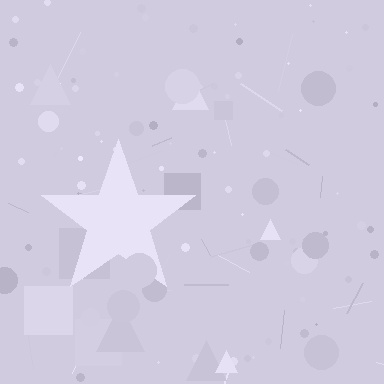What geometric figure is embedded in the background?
A star is embedded in the background.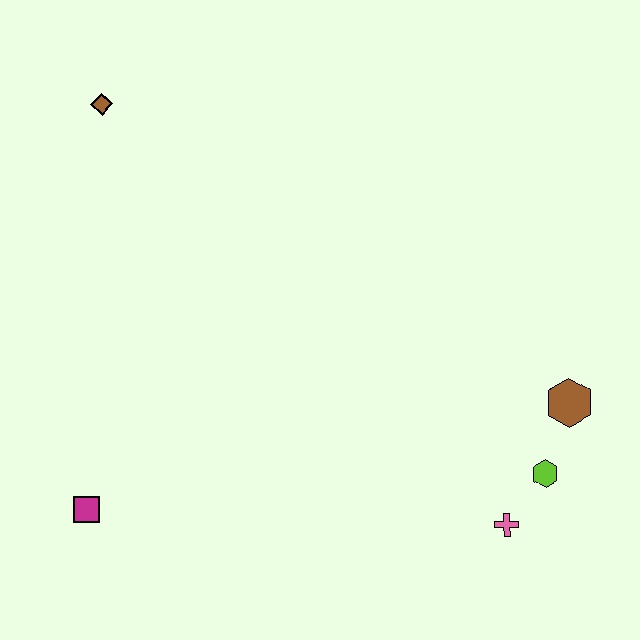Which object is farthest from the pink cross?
The brown diamond is farthest from the pink cross.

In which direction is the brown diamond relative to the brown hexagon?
The brown diamond is to the left of the brown hexagon.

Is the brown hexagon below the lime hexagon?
No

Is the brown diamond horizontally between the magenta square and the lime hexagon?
Yes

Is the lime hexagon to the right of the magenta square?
Yes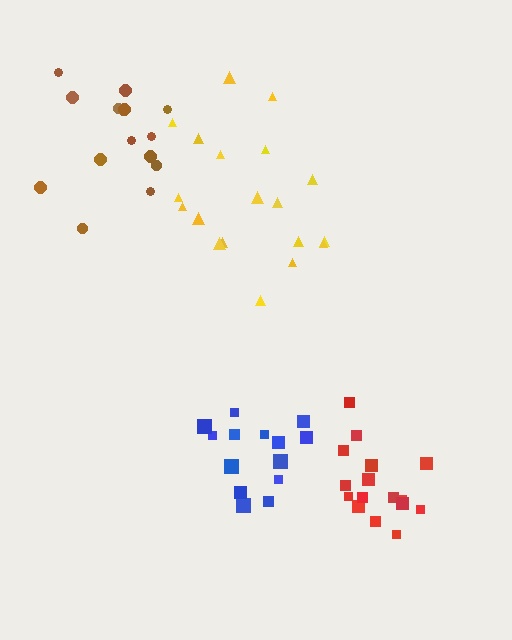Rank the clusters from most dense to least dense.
red, brown, blue, yellow.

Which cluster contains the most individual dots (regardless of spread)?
Yellow (19).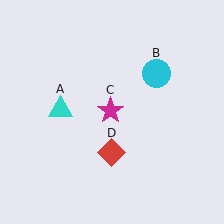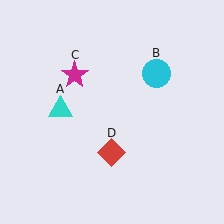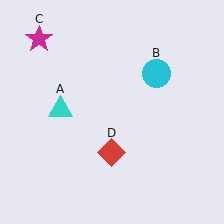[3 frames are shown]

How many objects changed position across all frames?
1 object changed position: magenta star (object C).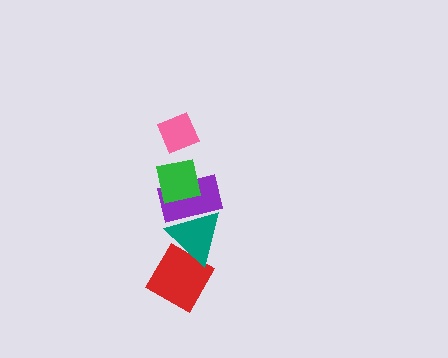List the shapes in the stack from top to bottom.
From top to bottom: the pink diamond, the green square, the purple rectangle, the teal triangle, the red diamond.